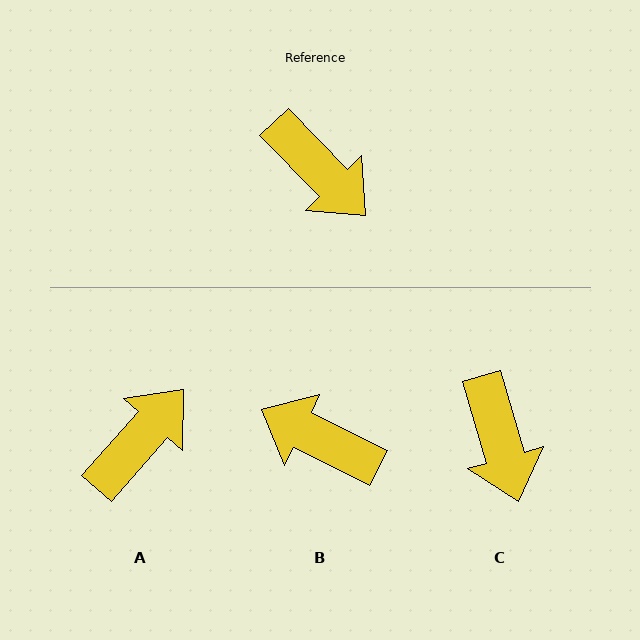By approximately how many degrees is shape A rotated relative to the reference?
Approximately 94 degrees counter-clockwise.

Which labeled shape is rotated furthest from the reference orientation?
B, about 161 degrees away.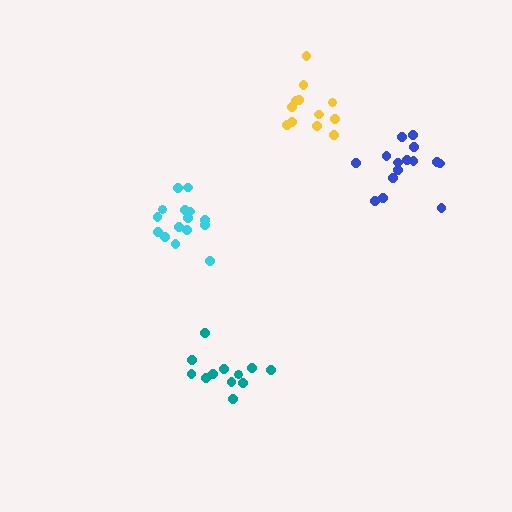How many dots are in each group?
Group 1: 12 dots, Group 2: 15 dots, Group 3: 12 dots, Group 4: 15 dots (54 total).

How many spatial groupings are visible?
There are 4 spatial groupings.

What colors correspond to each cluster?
The clusters are colored: teal, cyan, yellow, blue.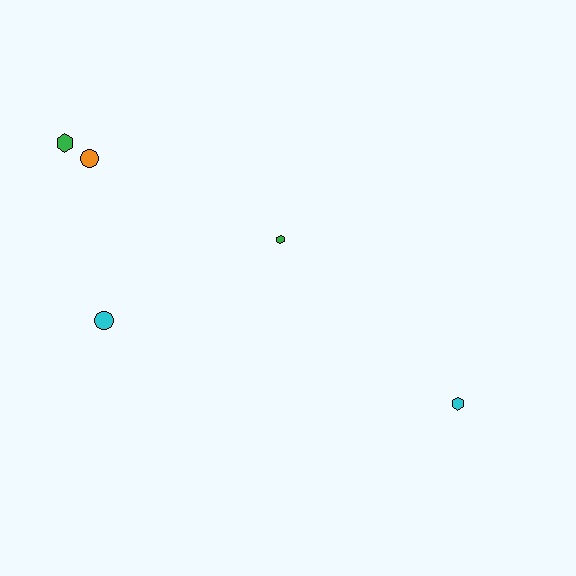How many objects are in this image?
There are 5 objects.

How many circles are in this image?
There are 2 circles.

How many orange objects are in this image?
There is 1 orange object.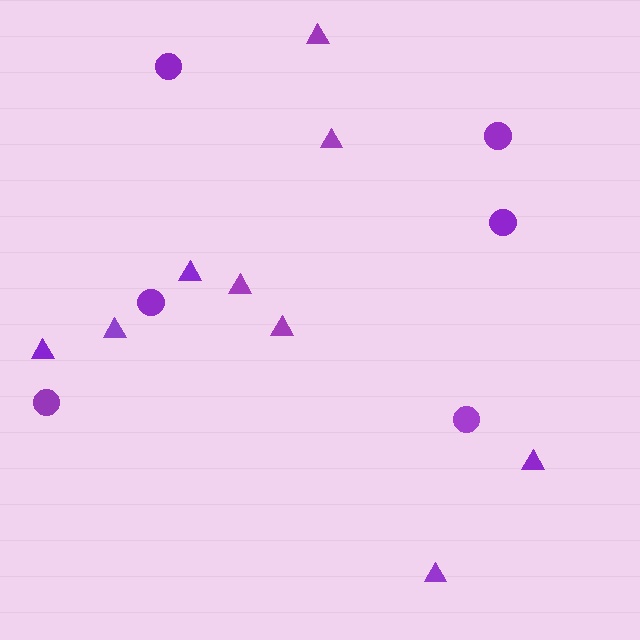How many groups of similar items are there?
There are 2 groups: one group of circles (6) and one group of triangles (9).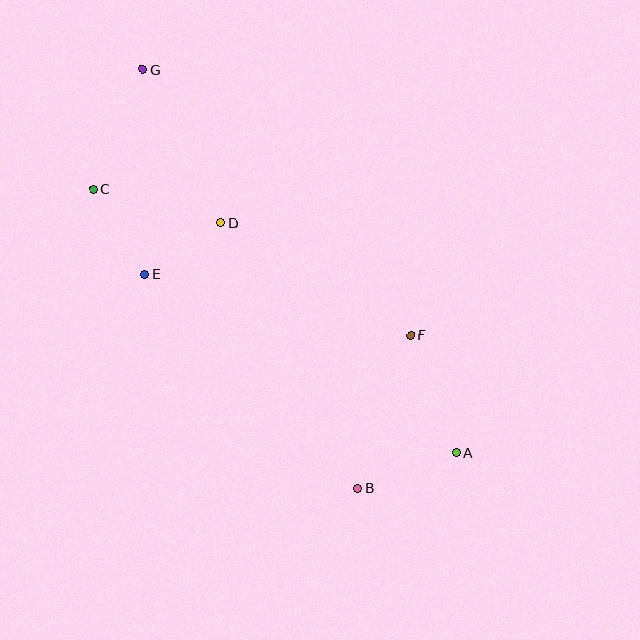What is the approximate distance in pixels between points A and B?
The distance between A and B is approximately 104 pixels.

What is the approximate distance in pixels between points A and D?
The distance between A and D is approximately 329 pixels.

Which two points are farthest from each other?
Points A and G are farthest from each other.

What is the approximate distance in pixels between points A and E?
The distance between A and E is approximately 359 pixels.